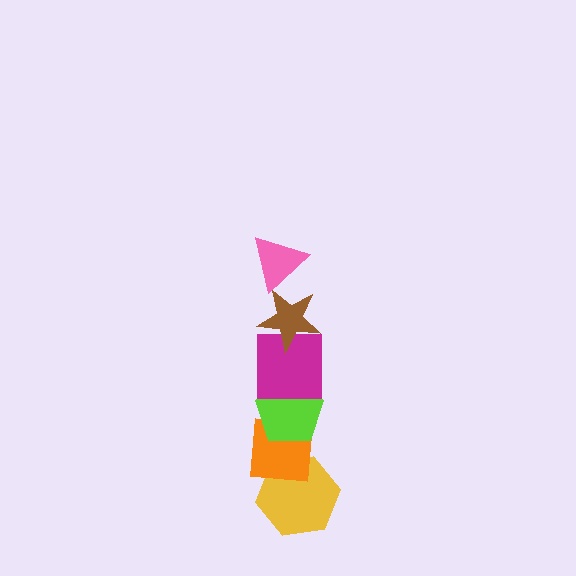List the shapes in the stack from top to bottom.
From top to bottom: the pink triangle, the brown star, the magenta square, the lime pentagon, the orange square, the yellow hexagon.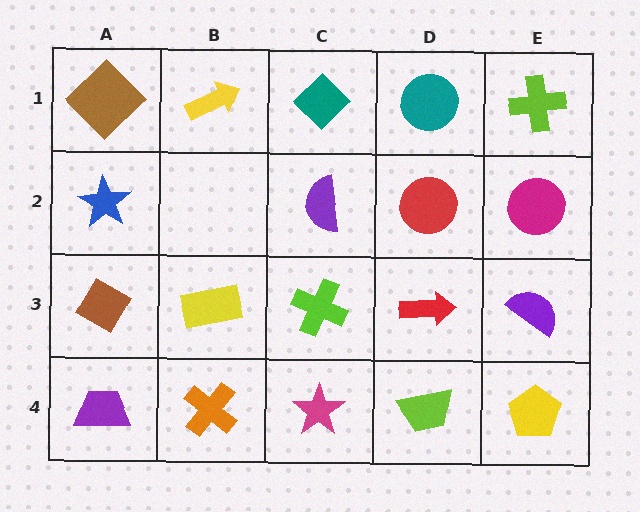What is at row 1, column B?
A yellow arrow.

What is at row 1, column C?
A teal diamond.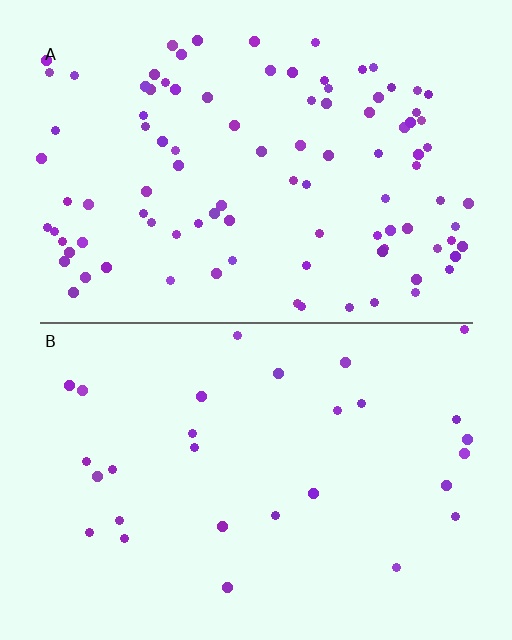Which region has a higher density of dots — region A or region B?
A (the top).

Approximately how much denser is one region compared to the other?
Approximately 3.3× — region A over region B.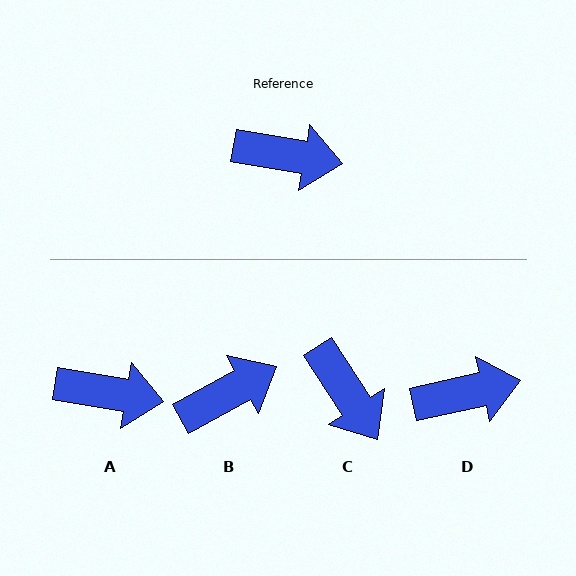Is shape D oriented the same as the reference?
No, it is off by about 22 degrees.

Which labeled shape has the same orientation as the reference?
A.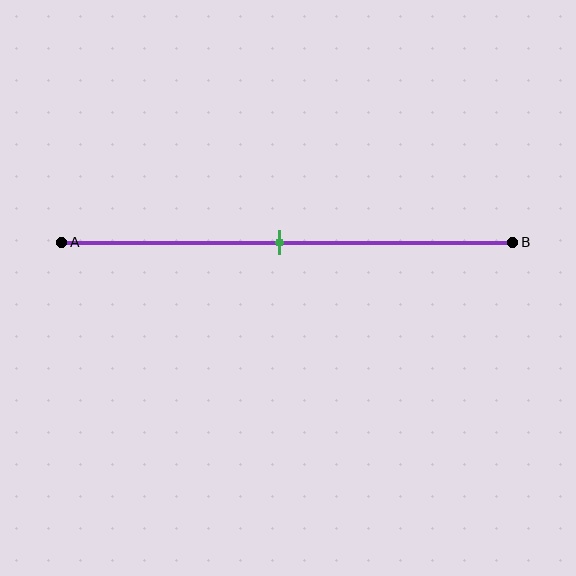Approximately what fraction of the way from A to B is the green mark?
The green mark is approximately 50% of the way from A to B.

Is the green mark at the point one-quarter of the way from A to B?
No, the mark is at about 50% from A, not at the 25% one-quarter point.